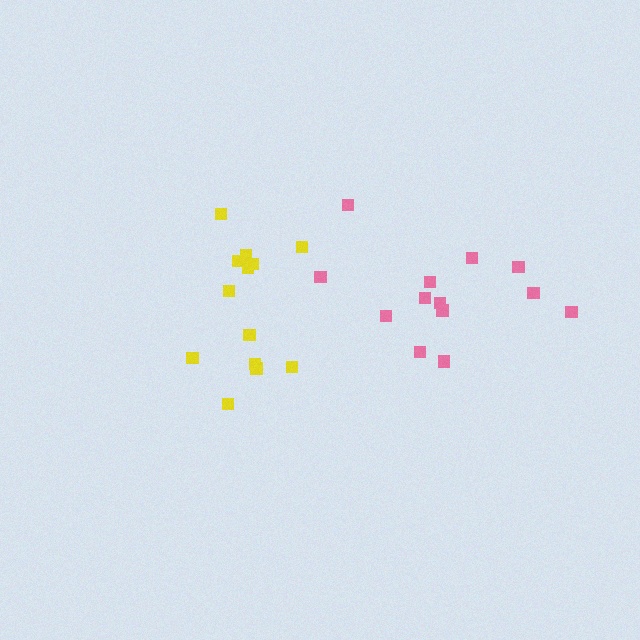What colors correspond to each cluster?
The clusters are colored: pink, yellow.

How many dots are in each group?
Group 1: 13 dots, Group 2: 13 dots (26 total).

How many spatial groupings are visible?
There are 2 spatial groupings.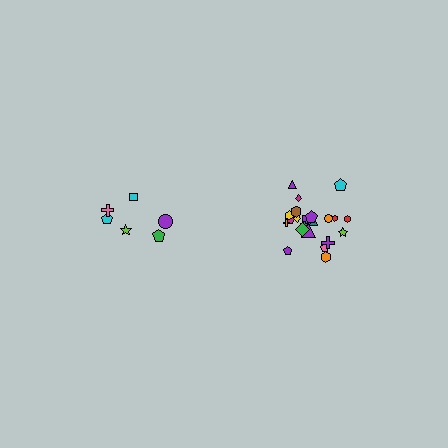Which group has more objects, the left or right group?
The right group.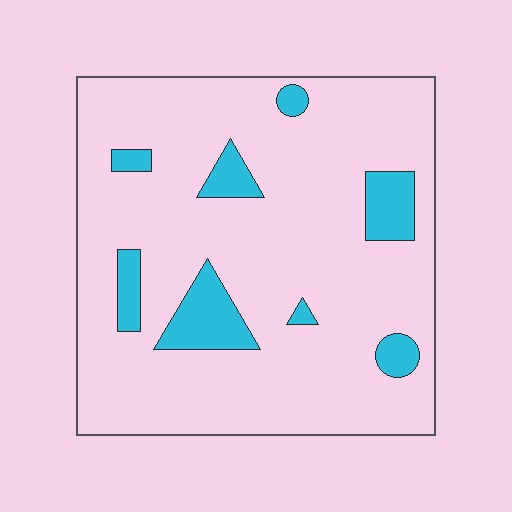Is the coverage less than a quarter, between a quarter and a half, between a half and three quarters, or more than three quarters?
Less than a quarter.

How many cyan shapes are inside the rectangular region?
8.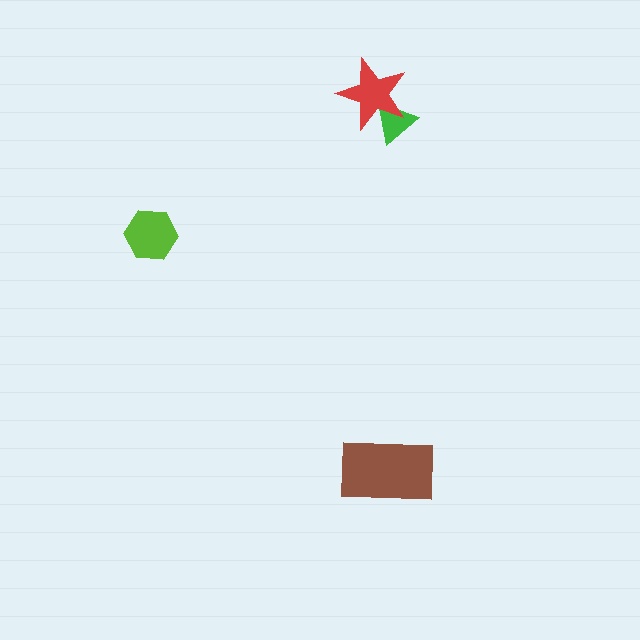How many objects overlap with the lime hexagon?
0 objects overlap with the lime hexagon.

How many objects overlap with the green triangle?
1 object overlaps with the green triangle.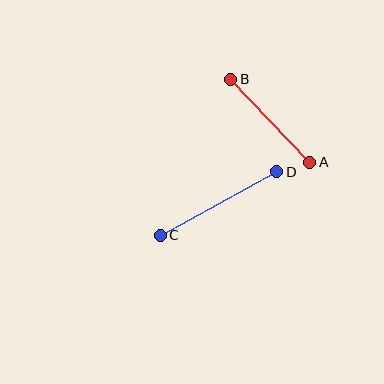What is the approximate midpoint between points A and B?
The midpoint is at approximately (270, 121) pixels.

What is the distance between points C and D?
The distance is approximately 133 pixels.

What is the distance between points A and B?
The distance is approximately 114 pixels.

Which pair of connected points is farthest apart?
Points C and D are farthest apart.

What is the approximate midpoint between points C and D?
The midpoint is at approximately (219, 204) pixels.